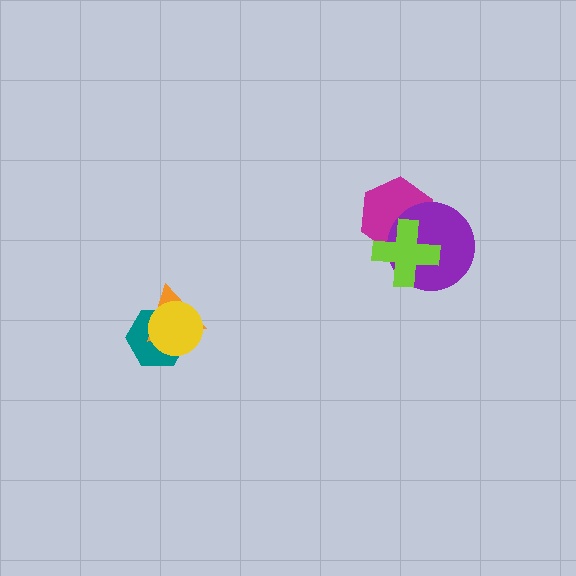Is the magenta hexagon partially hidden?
Yes, it is partially covered by another shape.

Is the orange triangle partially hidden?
Yes, it is partially covered by another shape.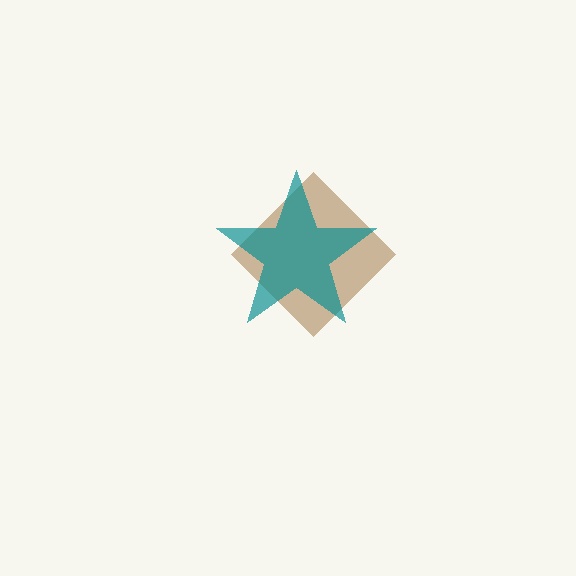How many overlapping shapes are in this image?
There are 2 overlapping shapes in the image.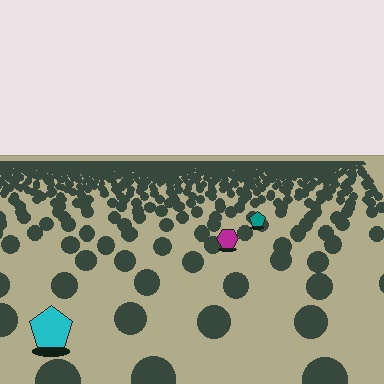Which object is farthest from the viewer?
The teal pentagon is farthest from the viewer. It appears smaller and the ground texture around it is denser.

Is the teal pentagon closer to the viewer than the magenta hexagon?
No. The magenta hexagon is closer — you can tell from the texture gradient: the ground texture is coarser near it.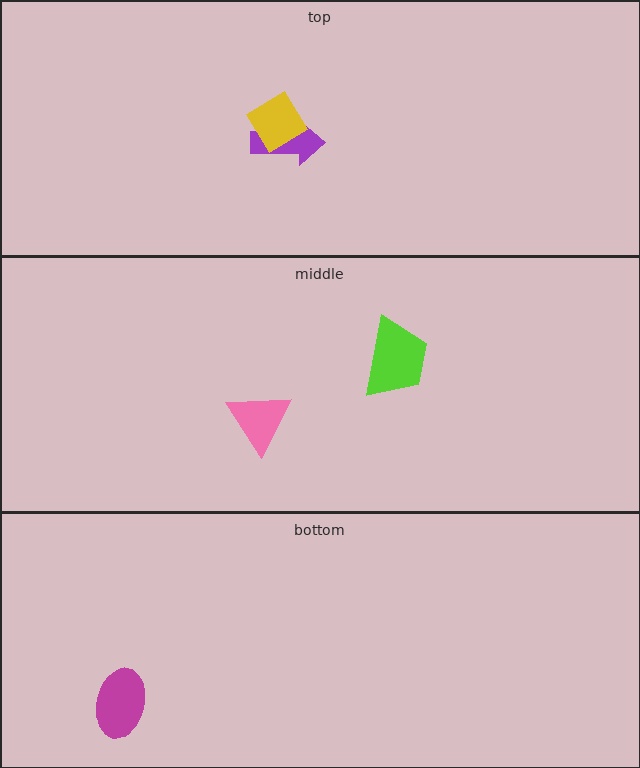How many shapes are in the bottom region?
1.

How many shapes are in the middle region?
2.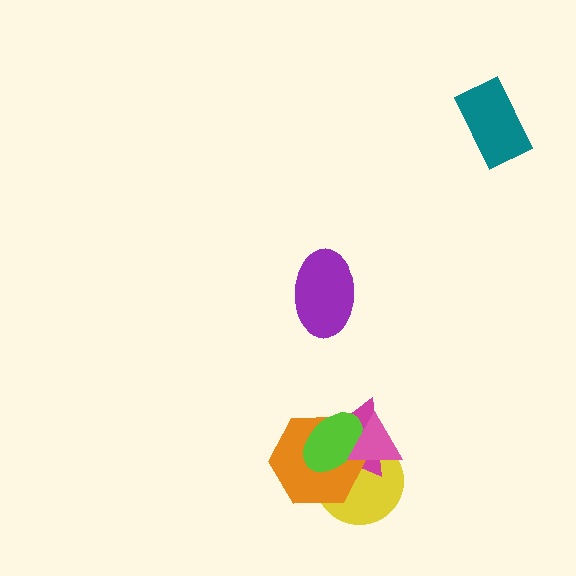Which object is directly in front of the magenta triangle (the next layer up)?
The orange hexagon is directly in front of the magenta triangle.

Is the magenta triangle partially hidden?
Yes, it is partially covered by another shape.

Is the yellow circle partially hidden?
Yes, it is partially covered by another shape.